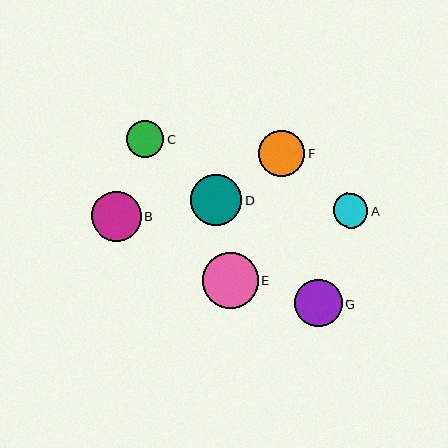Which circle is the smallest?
Circle A is the smallest with a size of approximately 34 pixels.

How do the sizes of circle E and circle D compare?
Circle E and circle D are approximately the same size.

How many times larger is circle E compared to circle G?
Circle E is approximately 1.2 times the size of circle G.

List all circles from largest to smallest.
From largest to smallest: E, D, B, G, F, C, A.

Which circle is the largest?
Circle E is the largest with a size of approximately 56 pixels.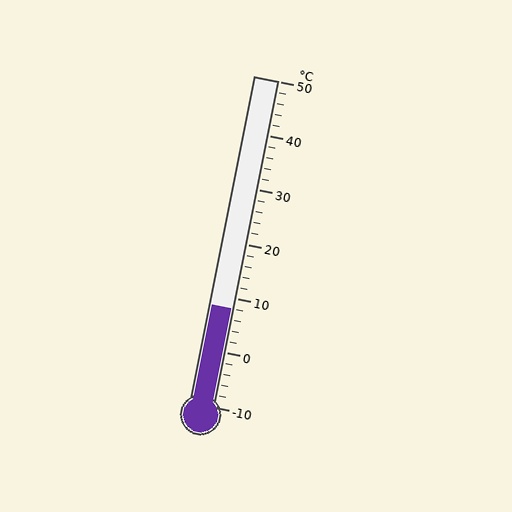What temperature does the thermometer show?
The thermometer shows approximately 8°C.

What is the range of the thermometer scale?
The thermometer scale ranges from -10°C to 50°C.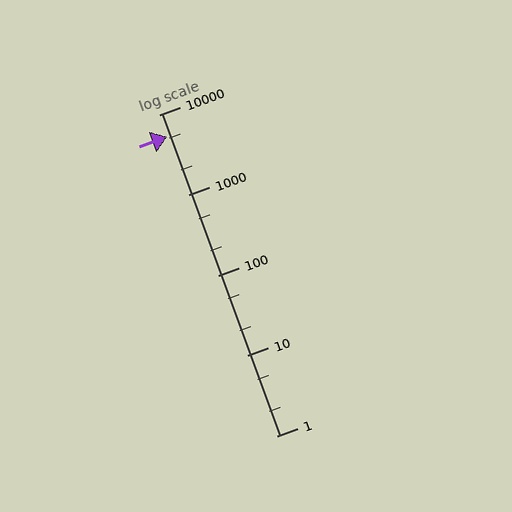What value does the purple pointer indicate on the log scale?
The pointer indicates approximately 5300.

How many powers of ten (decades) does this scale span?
The scale spans 4 decades, from 1 to 10000.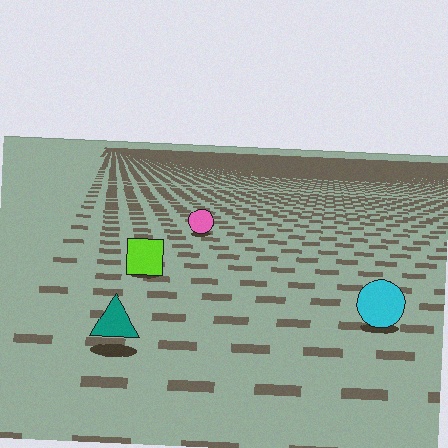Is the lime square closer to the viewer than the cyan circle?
No. The cyan circle is closer — you can tell from the texture gradient: the ground texture is coarser near it.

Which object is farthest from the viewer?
The pink circle is farthest from the viewer. It appears smaller and the ground texture around it is denser.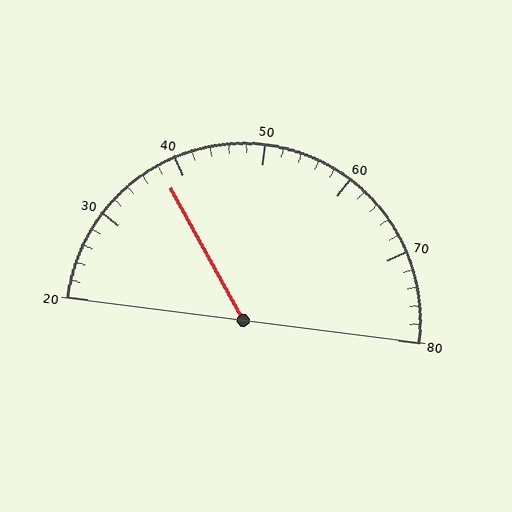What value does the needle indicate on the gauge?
The needle indicates approximately 38.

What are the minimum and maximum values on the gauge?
The gauge ranges from 20 to 80.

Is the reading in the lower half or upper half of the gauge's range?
The reading is in the lower half of the range (20 to 80).